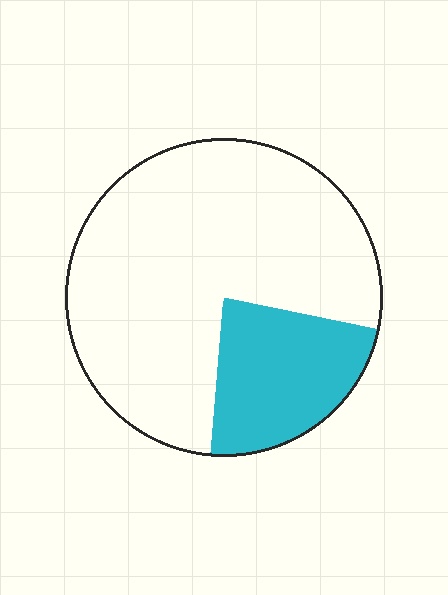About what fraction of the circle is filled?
About one quarter (1/4).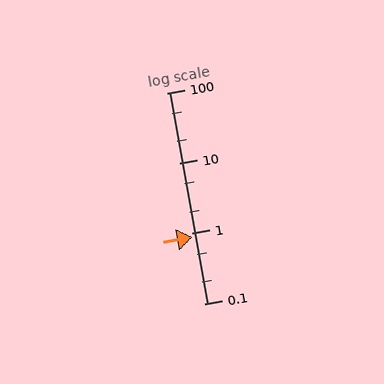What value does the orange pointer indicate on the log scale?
The pointer indicates approximately 0.88.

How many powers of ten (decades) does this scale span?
The scale spans 3 decades, from 0.1 to 100.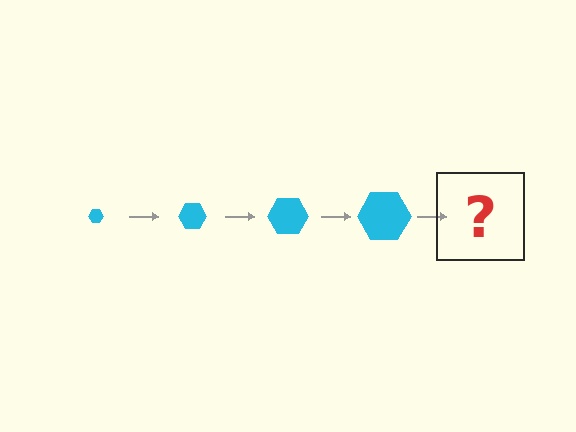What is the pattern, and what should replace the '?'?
The pattern is that the hexagon gets progressively larger each step. The '?' should be a cyan hexagon, larger than the previous one.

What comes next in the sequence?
The next element should be a cyan hexagon, larger than the previous one.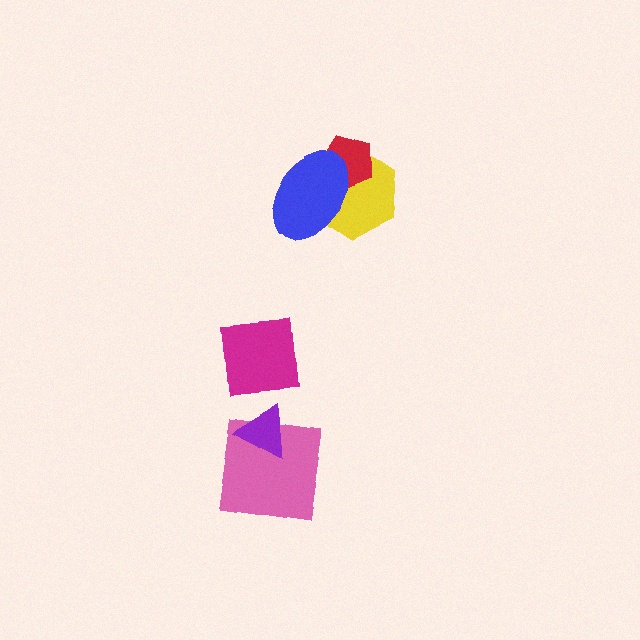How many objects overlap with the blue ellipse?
2 objects overlap with the blue ellipse.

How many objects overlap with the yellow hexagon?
2 objects overlap with the yellow hexagon.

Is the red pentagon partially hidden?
Yes, it is partially covered by another shape.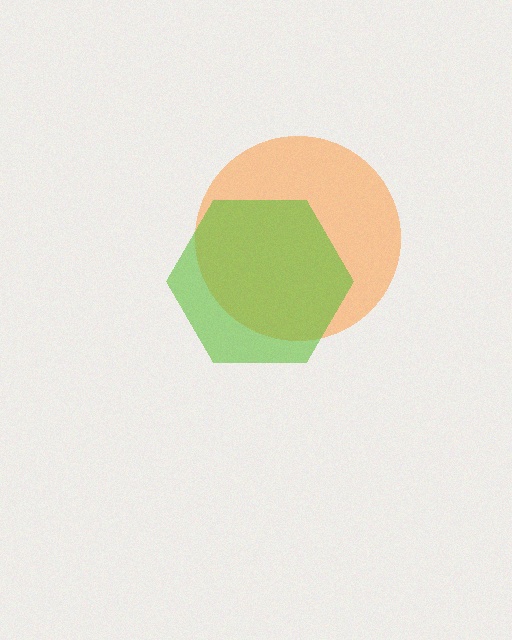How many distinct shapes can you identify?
There are 2 distinct shapes: an orange circle, a lime hexagon.